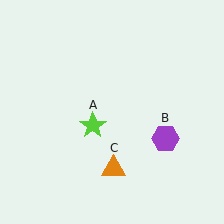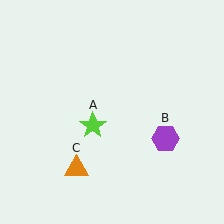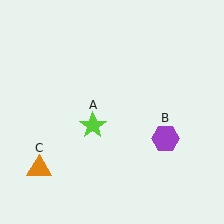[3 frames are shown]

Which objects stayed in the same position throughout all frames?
Lime star (object A) and purple hexagon (object B) remained stationary.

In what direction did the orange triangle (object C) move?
The orange triangle (object C) moved left.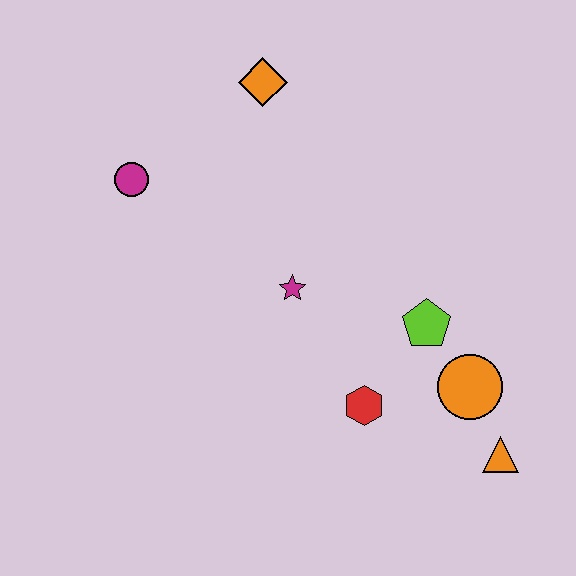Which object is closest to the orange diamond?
The magenta circle is closest to the orange diamond.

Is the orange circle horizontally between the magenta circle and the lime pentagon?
No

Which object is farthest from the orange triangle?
The magenta circle is farthest from the orange triangle.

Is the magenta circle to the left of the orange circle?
Yes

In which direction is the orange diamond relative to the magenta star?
The orange diamond is above the magenta star.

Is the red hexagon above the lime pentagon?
No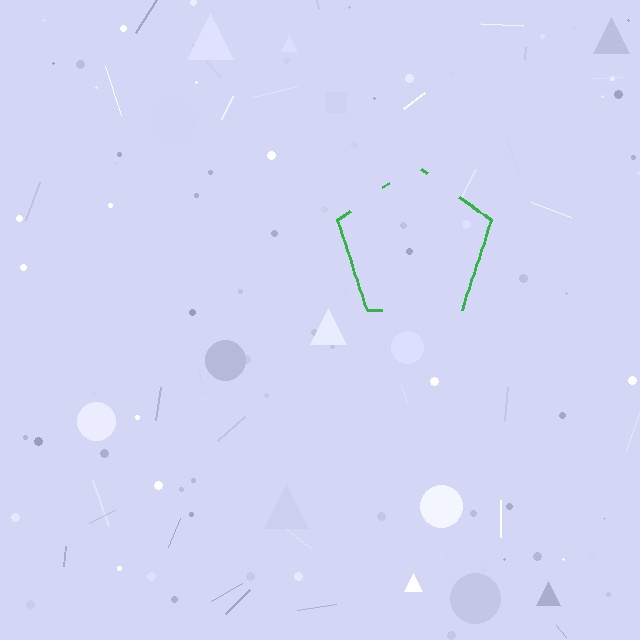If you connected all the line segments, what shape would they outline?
They would outline a pentagon.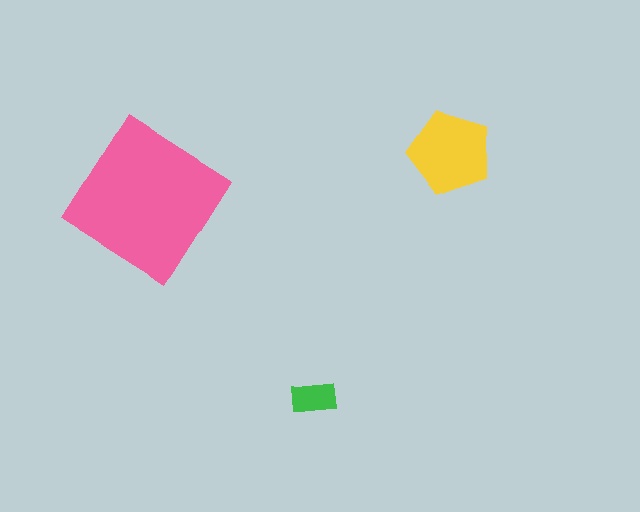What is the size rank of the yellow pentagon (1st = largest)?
2nd.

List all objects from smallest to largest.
The green rectangle, the yellow pentagon, the pink diamond.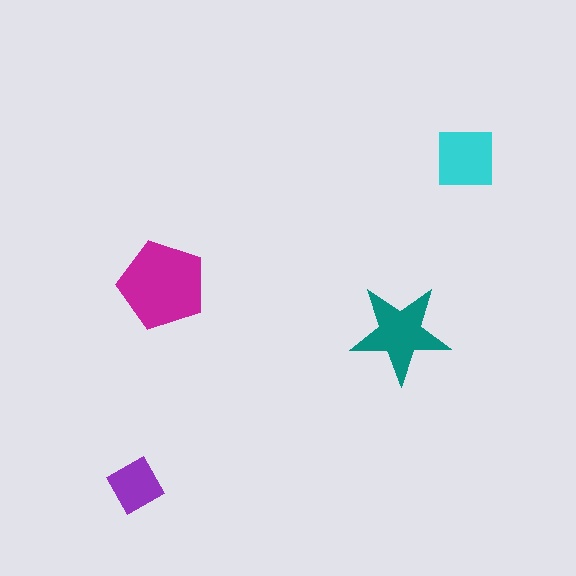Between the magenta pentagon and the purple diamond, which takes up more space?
The magenta pentagon.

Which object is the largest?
The magenta pentagon.